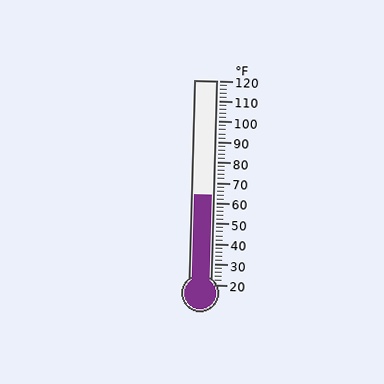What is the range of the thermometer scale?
The thermometer scale ranges from 20°F to 120°F.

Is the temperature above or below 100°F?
The temperature is below 100°F.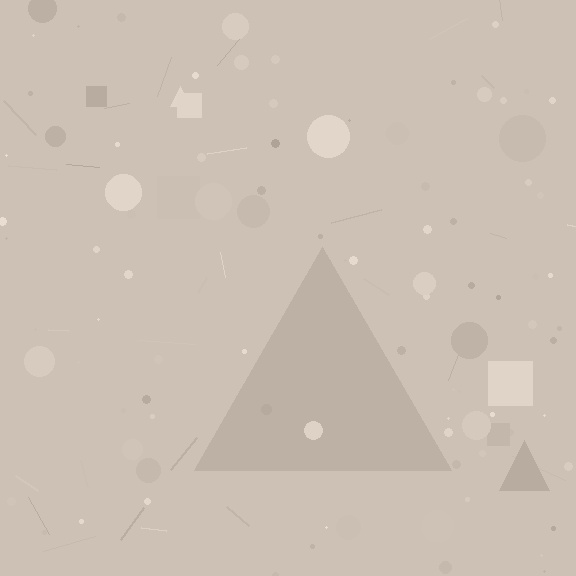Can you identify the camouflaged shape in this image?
The camouflaged shape is a triangle.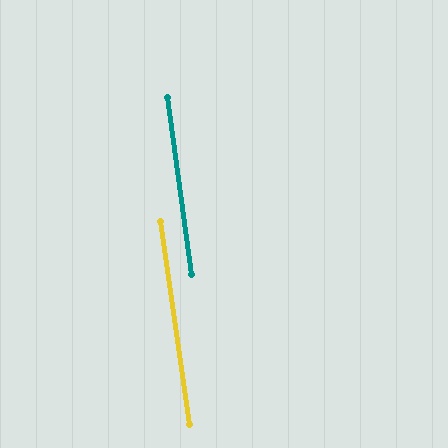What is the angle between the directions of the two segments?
Approximately 1 degree.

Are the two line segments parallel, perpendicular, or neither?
Parallel — their directions differ by only 0.7°.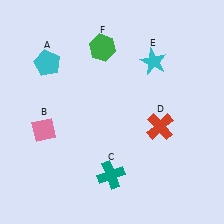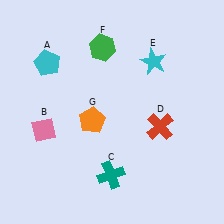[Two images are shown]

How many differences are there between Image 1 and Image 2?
There is 1 difference between the two images.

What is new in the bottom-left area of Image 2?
An orange pentagon (G) was added in the bottom-left area of Image 2.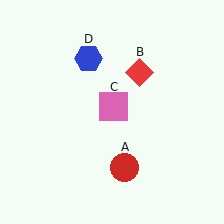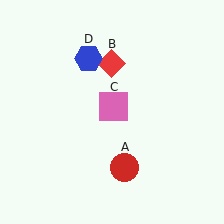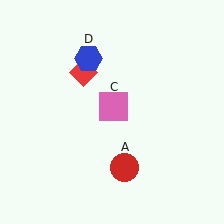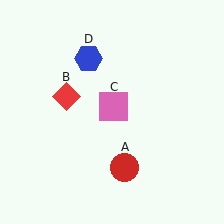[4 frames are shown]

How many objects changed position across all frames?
1 object changed position: red diamond (object B).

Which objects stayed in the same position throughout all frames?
Red circle (object A) and pink square (object C) and blue hexagon (object D) remained stationary.